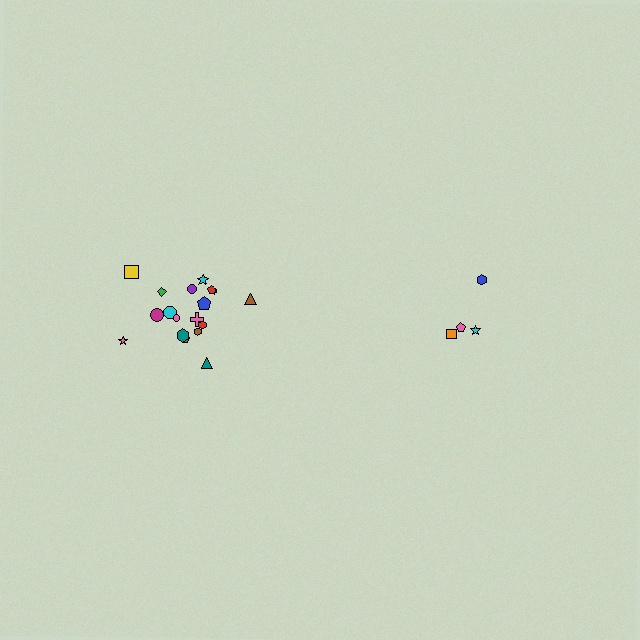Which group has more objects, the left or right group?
The left group.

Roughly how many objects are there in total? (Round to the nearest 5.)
Roughly 20 objects in total.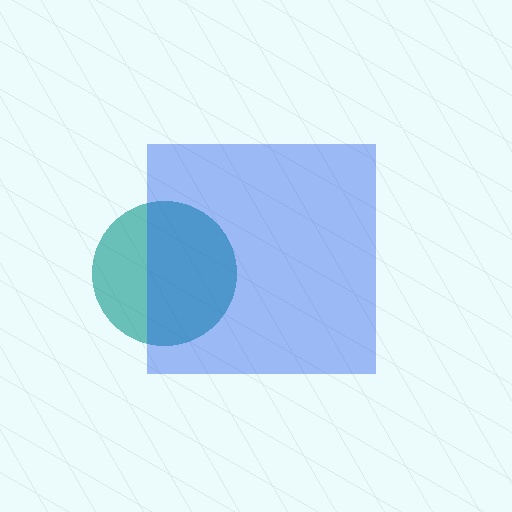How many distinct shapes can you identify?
There are 2 distinct shapes: a teal circle, a blue square.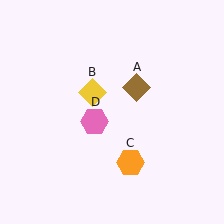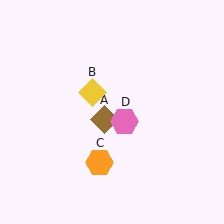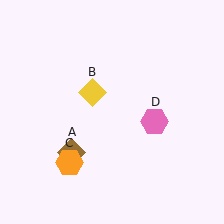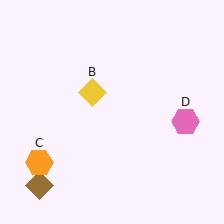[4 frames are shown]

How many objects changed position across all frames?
3 objects changed position: brown diamond (object A), orange hexagon (object C), pink hexagon (object D).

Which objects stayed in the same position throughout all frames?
Yellow diamond (object B) remained stationary.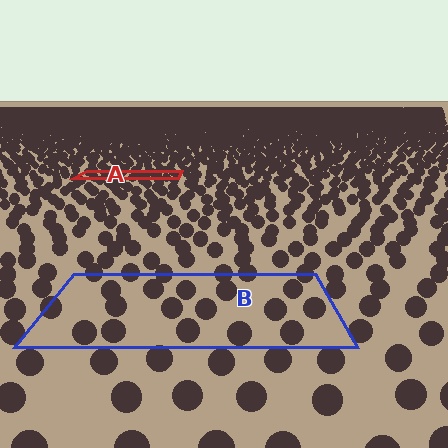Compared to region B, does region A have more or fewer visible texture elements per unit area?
Region A has more texture elements per unit area — they are packed more densely because it is farther away.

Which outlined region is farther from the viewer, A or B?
Region A is farther from the viewer — the texture elements inside it appear smaller and more densely packed.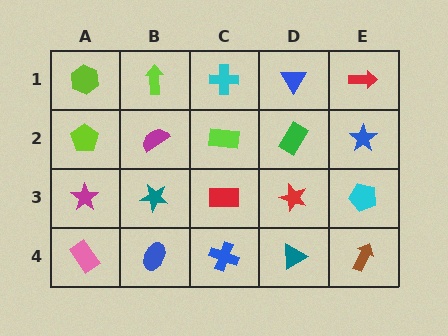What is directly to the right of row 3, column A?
A teal star.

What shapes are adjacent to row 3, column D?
A green rectangle (row 2, column D), a teal triangle (row 4, column D), a red rectangle (row 3, column C), a cyan pentagon (row 3, column E).